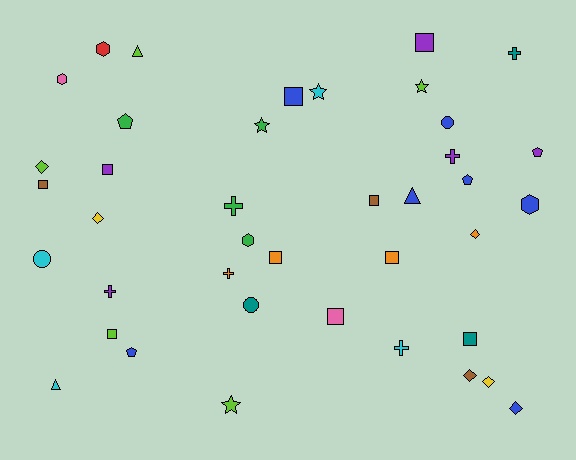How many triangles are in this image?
There are 3 triangles.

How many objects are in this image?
There are 40 objects.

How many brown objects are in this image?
There are 3 brown objects.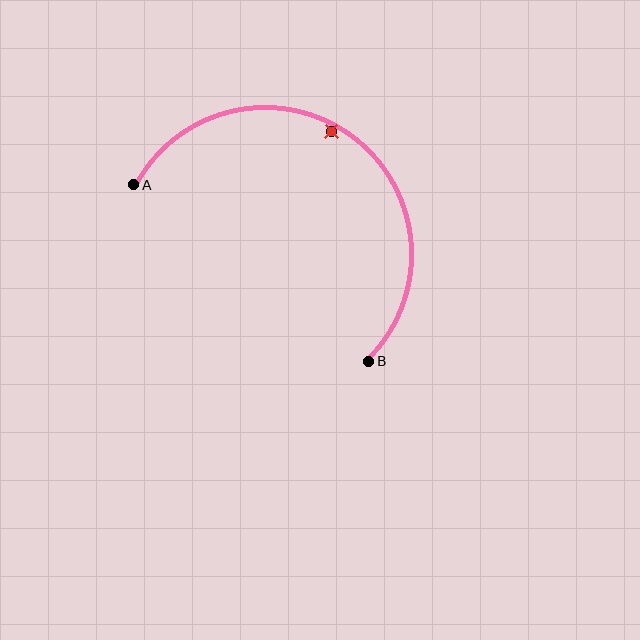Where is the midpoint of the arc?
The arc midpoint is the point on the curve farthest from the straight line joining A and B. It sits above and to the right of that line.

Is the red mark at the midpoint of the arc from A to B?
No — the red mark does not lie on the arc at all. It sits slightly inside the curve.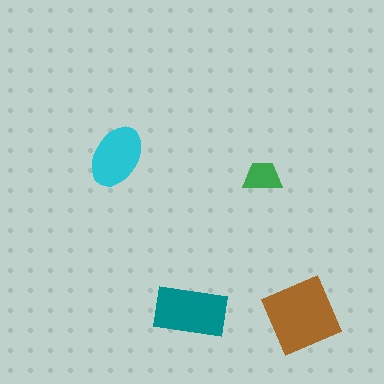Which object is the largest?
The brown diamond.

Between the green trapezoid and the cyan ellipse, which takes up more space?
The cyan ellipse.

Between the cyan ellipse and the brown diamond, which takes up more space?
The brown diamond.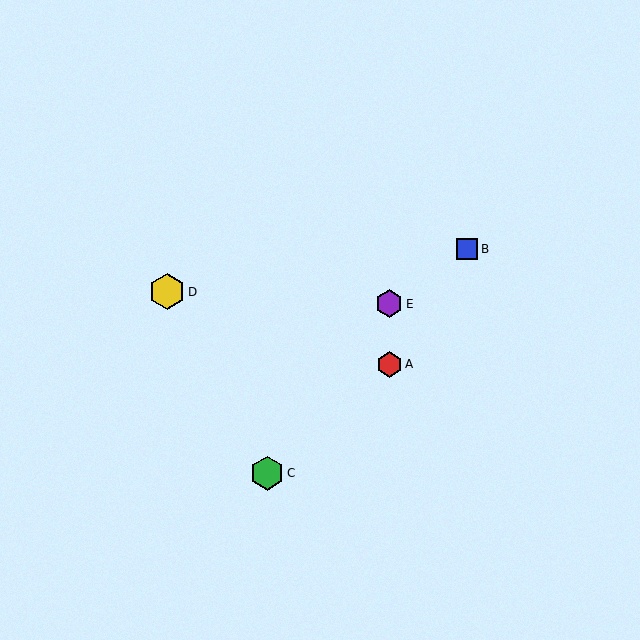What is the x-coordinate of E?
Object E is at x≈389.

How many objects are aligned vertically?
2 objects (A, E) are aligned vertically.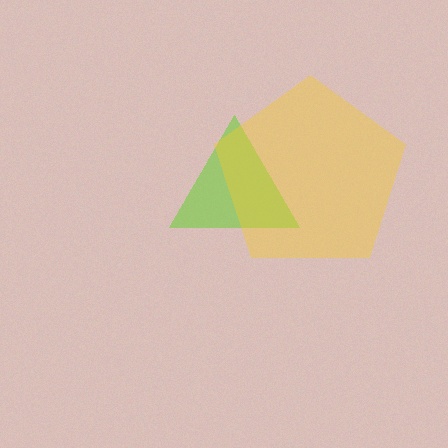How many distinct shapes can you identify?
There are 2 distinct shapes: a lime triangle, a yellow pentagon.